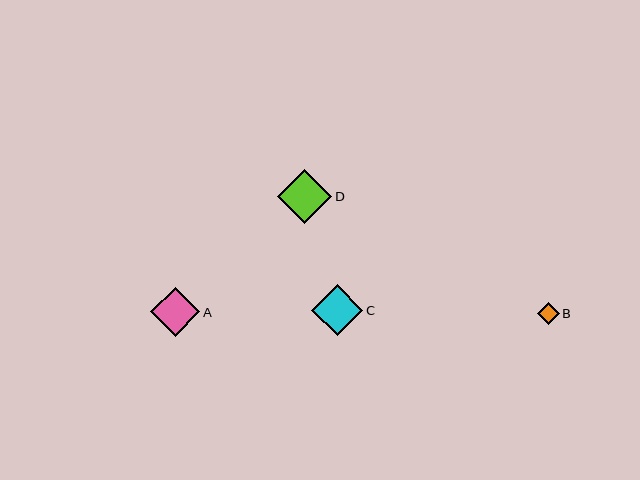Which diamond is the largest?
Diamond D is the largest with a size of approximately 54 pixels.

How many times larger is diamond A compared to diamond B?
Diamond A is approximately 2.3 times the size of diamond B.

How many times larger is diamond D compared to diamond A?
Diamond D is approximately 1.1 times the size of diamond A.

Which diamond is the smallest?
Diamond B is the smallest with a size of approximately 21 pixels.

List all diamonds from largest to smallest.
From largest to smallest: D, C, A, B.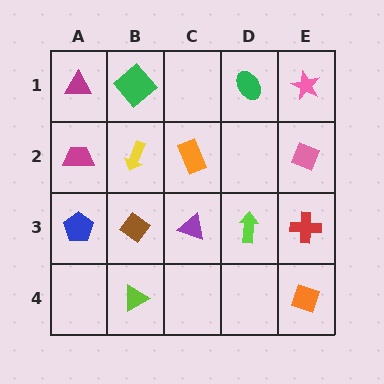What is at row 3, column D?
A lime arrow.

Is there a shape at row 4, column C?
No, that cell is empty.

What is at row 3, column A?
A blue pentagon.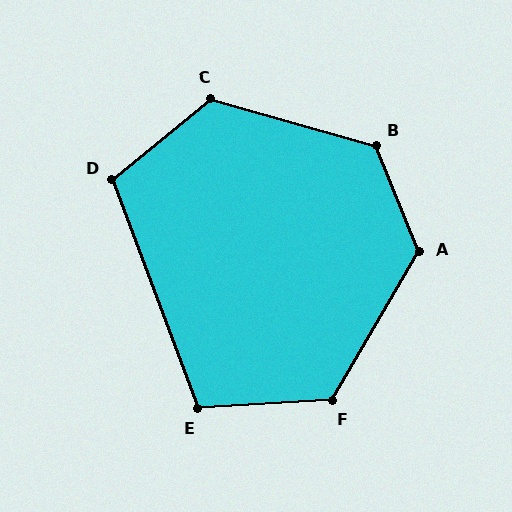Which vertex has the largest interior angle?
A, at approximately 128 degrees.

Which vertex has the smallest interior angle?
E, at approximately 107 degrees.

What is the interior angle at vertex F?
Approximately 124 degrees (obtuse).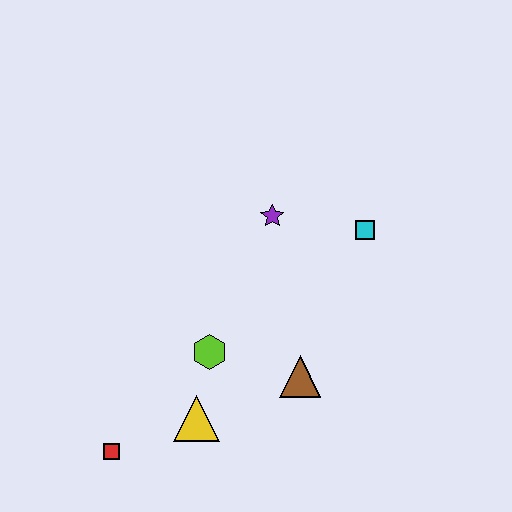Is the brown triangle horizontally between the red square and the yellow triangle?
No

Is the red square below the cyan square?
Yes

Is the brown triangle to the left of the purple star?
No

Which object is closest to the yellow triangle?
The lime hexagon is closest to the yellow triangle.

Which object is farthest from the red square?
The cyan square is farthest from the red square.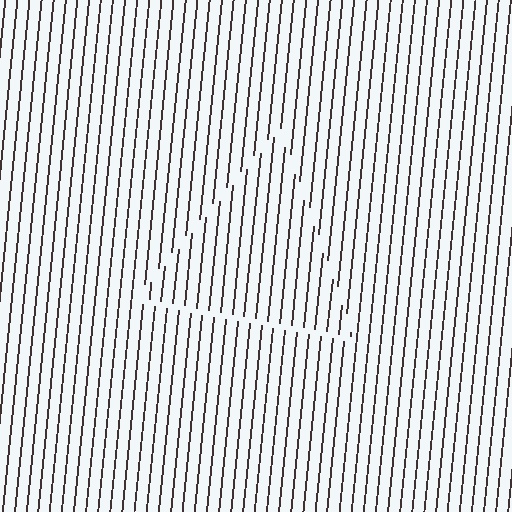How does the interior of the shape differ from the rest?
The interior of the shape contains the same grating, shifted by half a period — the contour is defined by the phase discontinuity where line-ends from the inner and outer gratings abut.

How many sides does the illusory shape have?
3 sides — the line-ends trace a triangle.